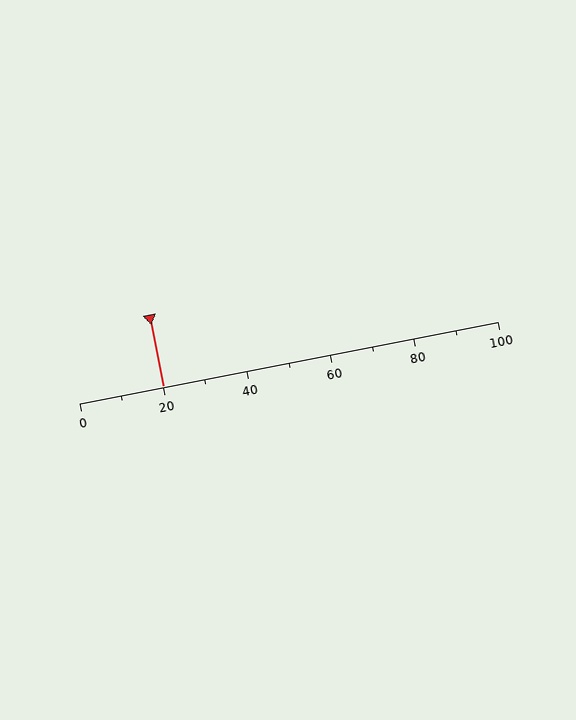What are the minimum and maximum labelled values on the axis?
The axis runs from 0 to 100.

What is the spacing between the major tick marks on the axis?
The major ticks are spaced 20 apart.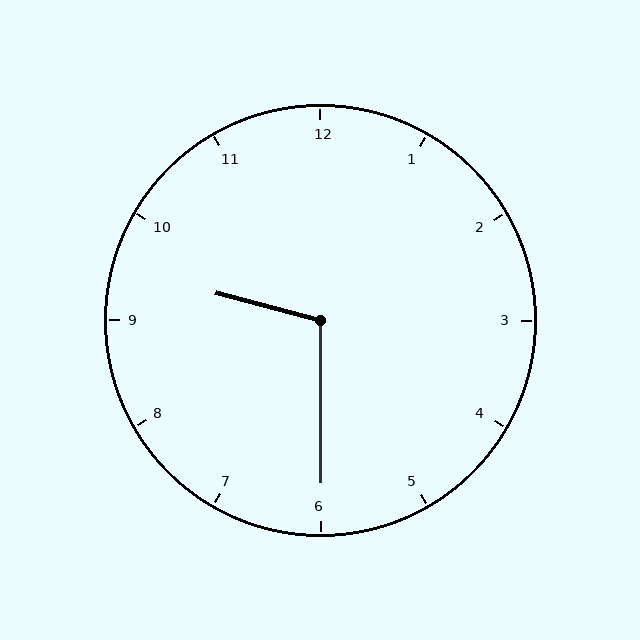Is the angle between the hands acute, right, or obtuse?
It is obtuse.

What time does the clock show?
9:30.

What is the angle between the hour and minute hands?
Approximately 105 degrees.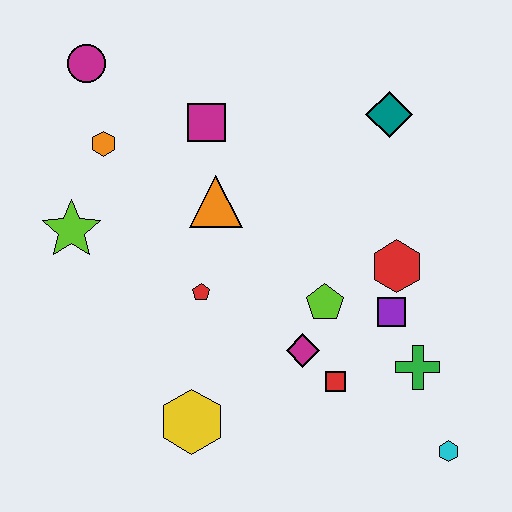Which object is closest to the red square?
The magenta diamond is closest to the red square.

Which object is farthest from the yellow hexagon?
The magenta circle is farthest from the yellow hexagon.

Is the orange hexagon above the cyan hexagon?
Yes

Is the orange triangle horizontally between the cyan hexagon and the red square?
No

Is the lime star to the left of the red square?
Yes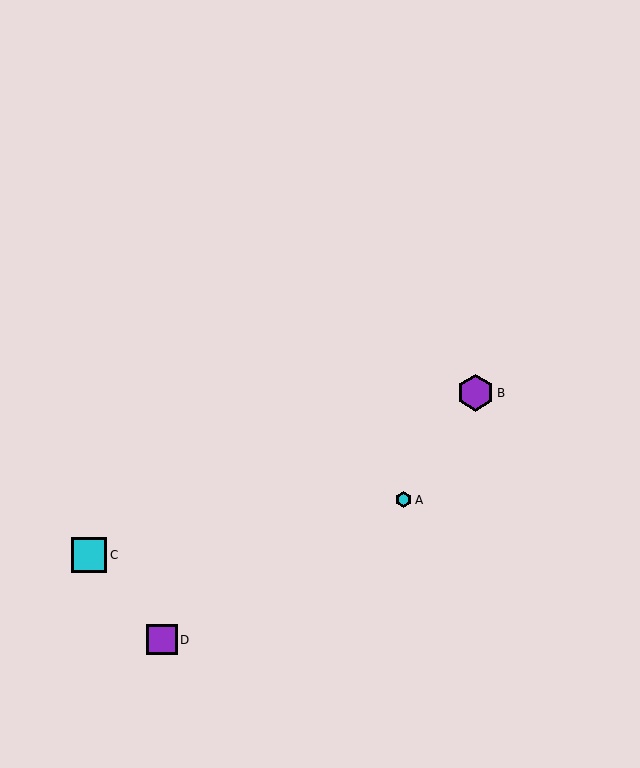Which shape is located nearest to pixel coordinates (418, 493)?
The cyan hexagon (labeled A) at (403, 500) is nearest to that location.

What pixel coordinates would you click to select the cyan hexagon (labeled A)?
Click at (403, 500) to select the cyan hexagon A.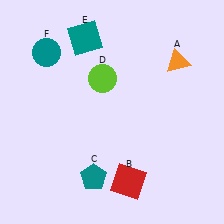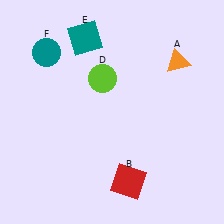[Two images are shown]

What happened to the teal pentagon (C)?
The teal pentagon (C) was removed in Image 2. It was in the bottom-left area of Image 1.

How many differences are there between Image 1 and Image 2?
There is 1 difference between the two images.